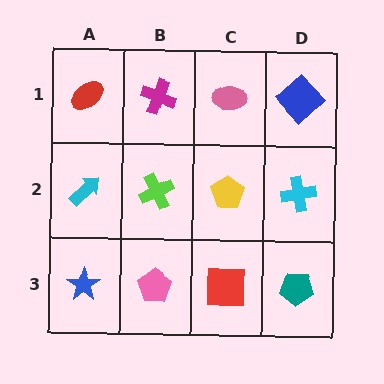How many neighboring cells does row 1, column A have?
2.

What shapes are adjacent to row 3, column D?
A cyan cross (row 2, column D), a red square (row 3, column C).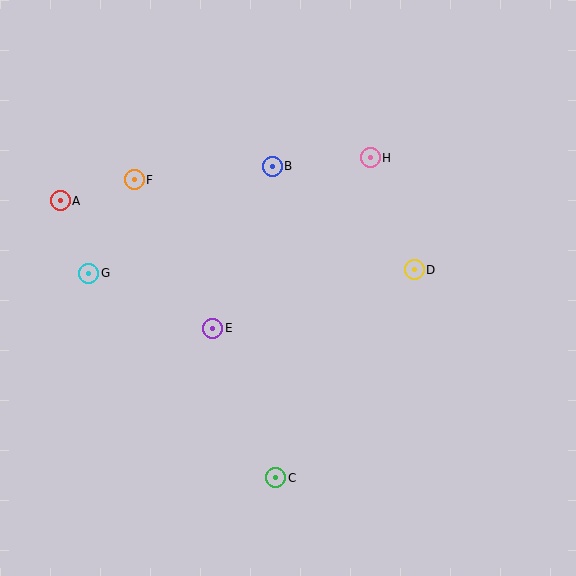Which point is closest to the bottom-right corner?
Point C is closest to the bottom-right corner.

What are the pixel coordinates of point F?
Point F is at (134, 180).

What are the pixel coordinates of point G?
Point G is at (89, 273).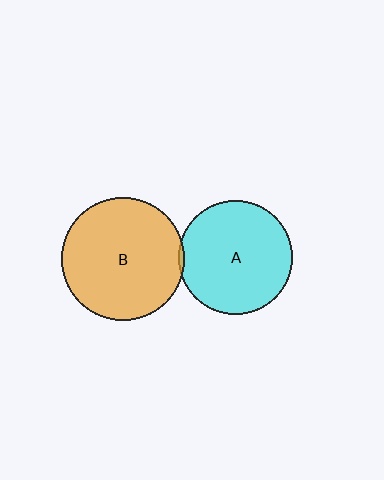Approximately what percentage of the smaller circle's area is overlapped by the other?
Approximately 5%.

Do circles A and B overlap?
Yes.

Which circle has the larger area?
Circle B (orange).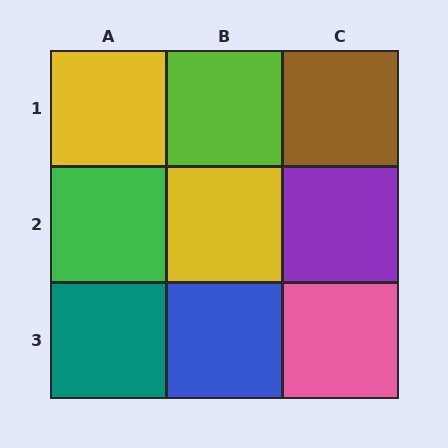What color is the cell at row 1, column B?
Lime.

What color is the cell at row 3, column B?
Blue.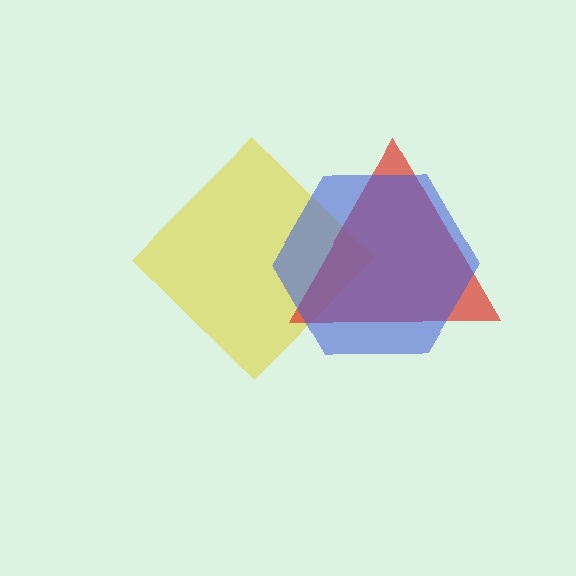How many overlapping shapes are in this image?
There are 3 overlapping shapes in the image.